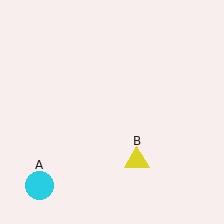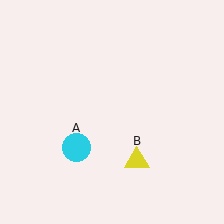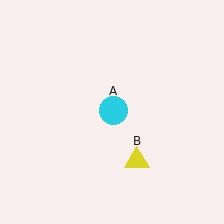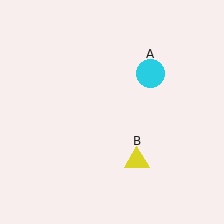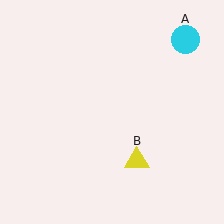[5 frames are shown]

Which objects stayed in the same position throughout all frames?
Yellow triangle (object B) remained stationary.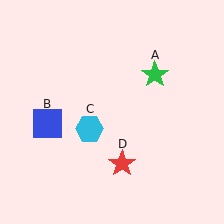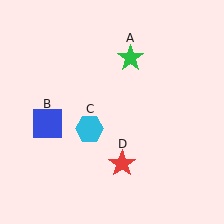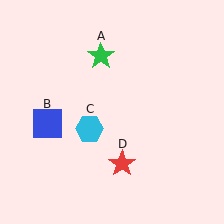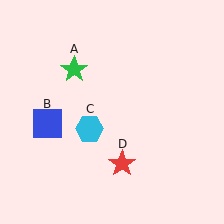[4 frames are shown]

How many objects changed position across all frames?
1 object changed position: green star (object A).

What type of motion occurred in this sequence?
The green star (object A) rotated counterclockwise around the center of the scene.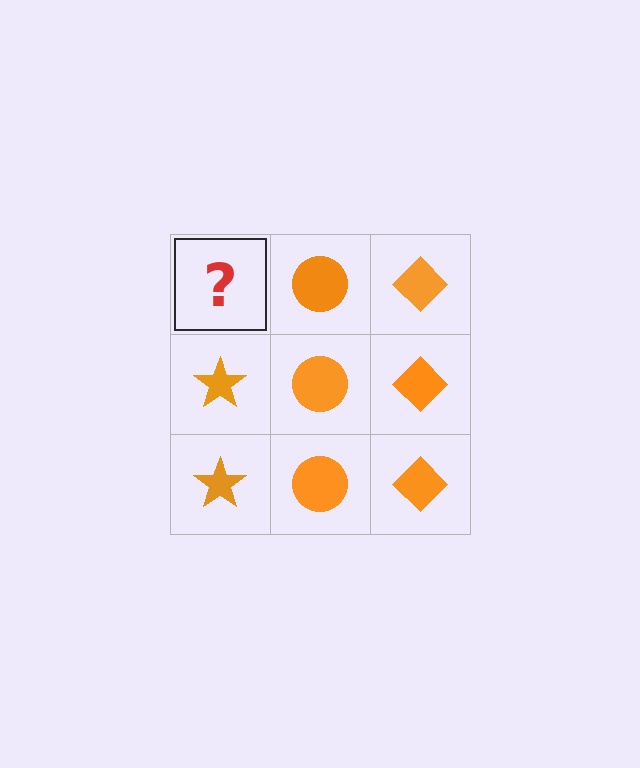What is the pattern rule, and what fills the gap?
The rule is that each column has a consistent shape. The gap should be filled with an orange star.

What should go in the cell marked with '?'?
The missing cell should contain an orange star.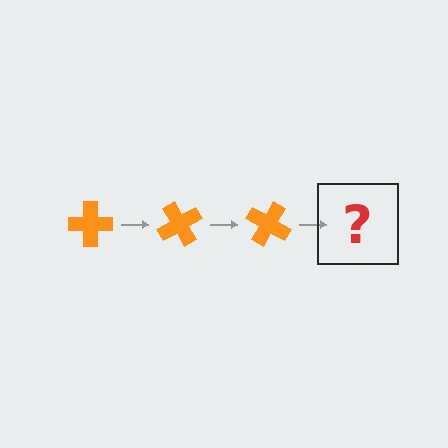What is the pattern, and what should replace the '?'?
The pattern is that the cross rotates 60 degrees each step. The '?' should be an orange cross rotated 180 degrees.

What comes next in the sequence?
The next element should be an orange cross rotated 180 degrees.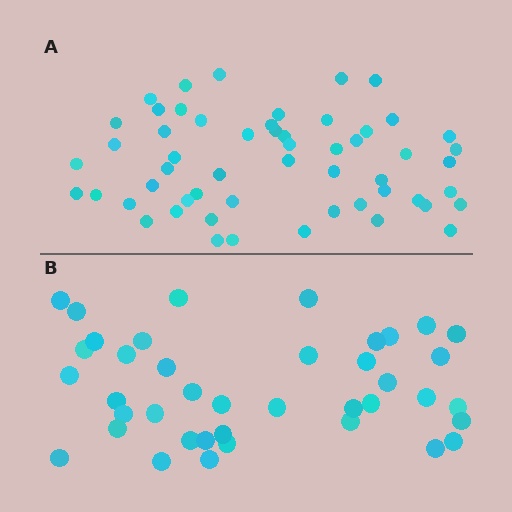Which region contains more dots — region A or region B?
Region A (the top region) has more dots.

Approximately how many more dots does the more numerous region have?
Region A has approximately 15 more dots than region B.